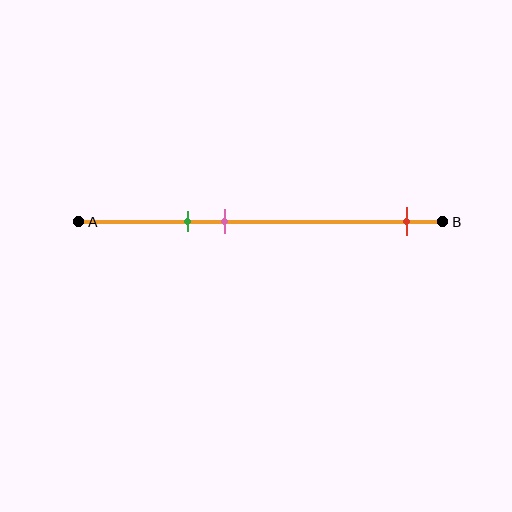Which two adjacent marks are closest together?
The green and pink marks are the closest adjacent pair.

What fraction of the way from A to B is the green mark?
The green mark is approximately 30% (0.3) of the way from A to B.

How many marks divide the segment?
There are 3 marks dividing the segment.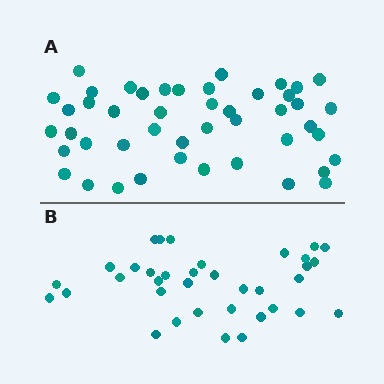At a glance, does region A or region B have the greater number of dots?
Region A (the top region) has more dots.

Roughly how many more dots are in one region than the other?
Region A has roughly 10 or so more dots than region B.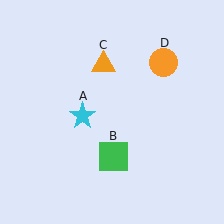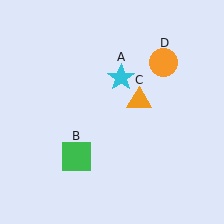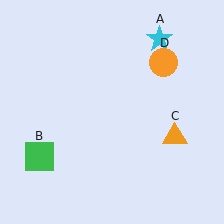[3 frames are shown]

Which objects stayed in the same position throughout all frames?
Orange circle (object D) remained stationary.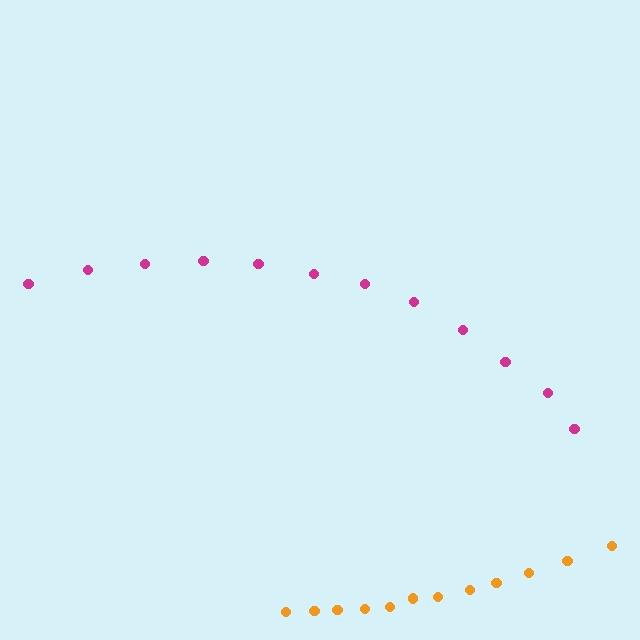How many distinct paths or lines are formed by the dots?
There are 2 distinct paths.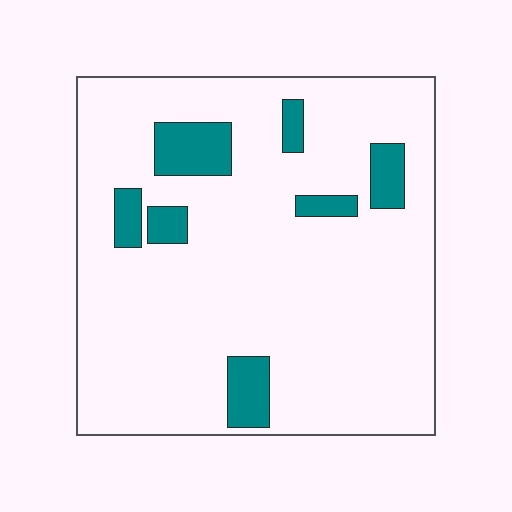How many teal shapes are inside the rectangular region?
7.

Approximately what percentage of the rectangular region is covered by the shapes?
Approximately 10%.